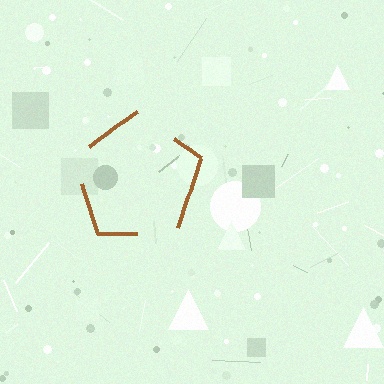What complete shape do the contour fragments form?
The contour fragments form a pentagon.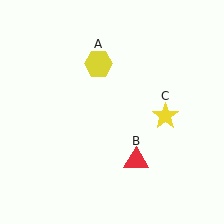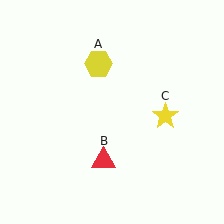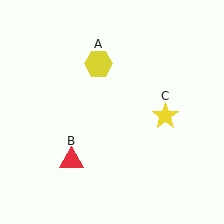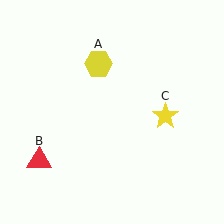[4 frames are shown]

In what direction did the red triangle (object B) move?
The red triangle (object B) moved left.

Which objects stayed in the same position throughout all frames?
Yellow hexagon (object A) and yellow star (object C) remained stationary.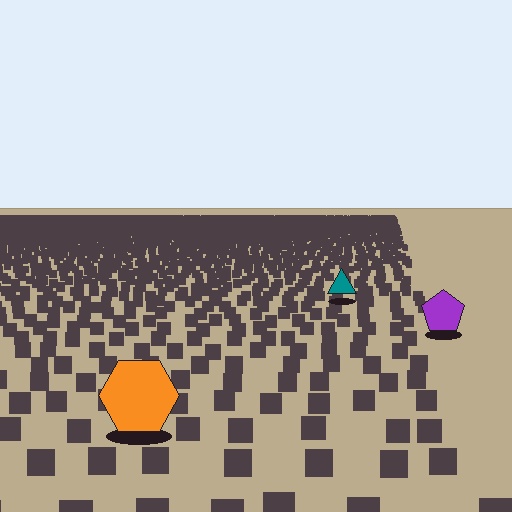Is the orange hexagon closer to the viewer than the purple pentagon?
Yes. The orange hexagon is closer — you can tell from the texture gradient: the ground texture is coarser near it.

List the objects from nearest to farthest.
From nearest to farthest: the orange hexagon, the purple pentagon, the teal triangle.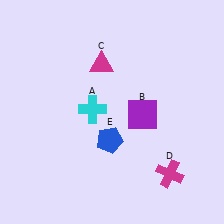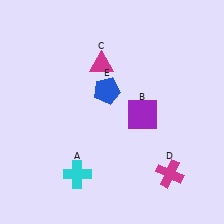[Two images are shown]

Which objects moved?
The objects that moved are: the cyan cross (A), the blue pentagon (E).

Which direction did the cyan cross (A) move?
The cyan cross (A) moved down.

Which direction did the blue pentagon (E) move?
The blue pentagon (E) moved up.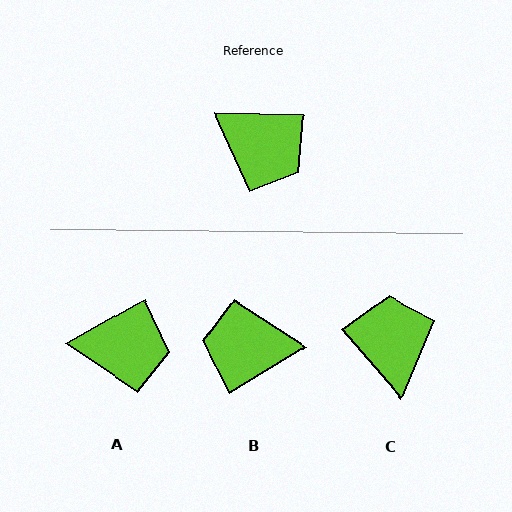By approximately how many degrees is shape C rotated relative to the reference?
Approximately 132 degrees counter-clockwise.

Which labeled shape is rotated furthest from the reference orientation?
B, about 147 degrees away.